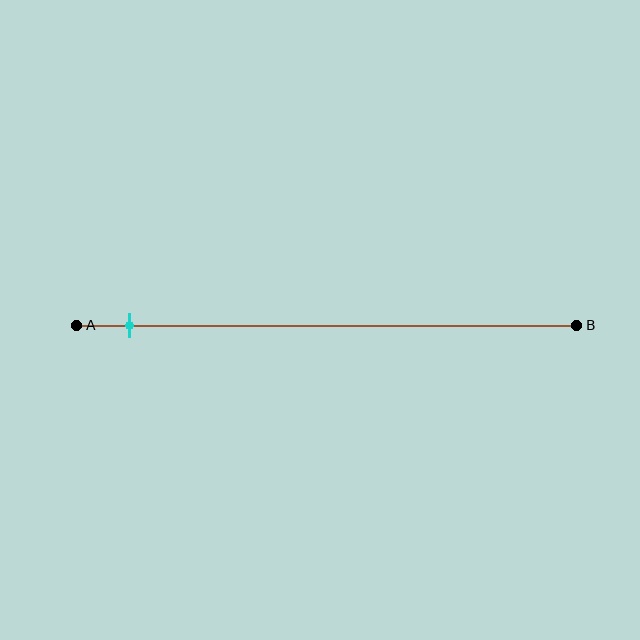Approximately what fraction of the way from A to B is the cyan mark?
The cyan mark is approximately 10% of the way from A to B.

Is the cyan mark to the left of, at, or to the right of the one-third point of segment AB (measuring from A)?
The cyan mark is to the left of the one-third point of segment AB.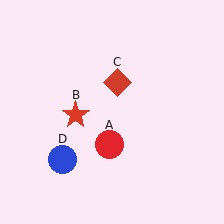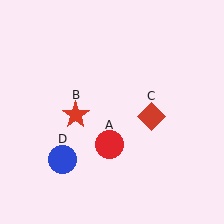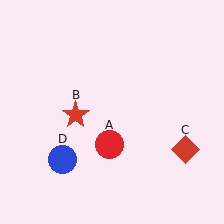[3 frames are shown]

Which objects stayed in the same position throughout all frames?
Red circle (object A) and red star (object B) and blue circle (object D) remained stationary.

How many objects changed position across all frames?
1 object changed position: red diamond (object C).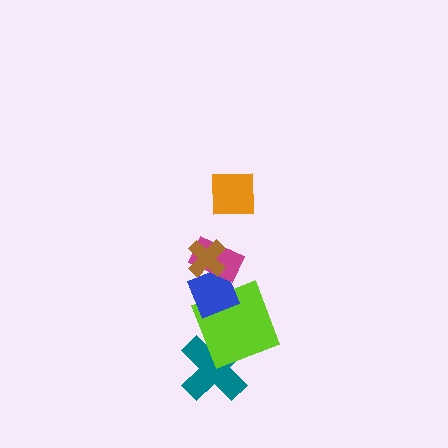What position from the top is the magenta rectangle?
The magenta rectangle is 3rd from the top.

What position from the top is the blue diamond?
The blue diamond is 4th from the top.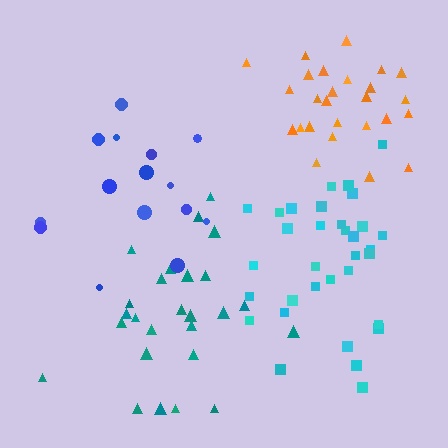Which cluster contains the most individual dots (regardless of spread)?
Cyan (33).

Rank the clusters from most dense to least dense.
orange, cyan, teal, blue.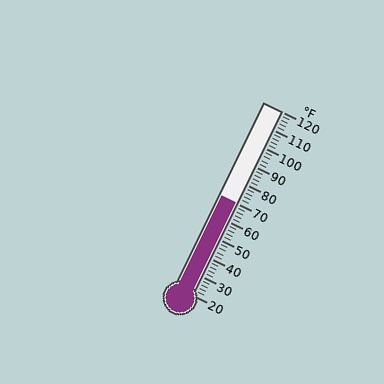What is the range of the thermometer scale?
The thermometer scale ranges from 20°F to 120°F.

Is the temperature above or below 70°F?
The temperature is at 70°F.